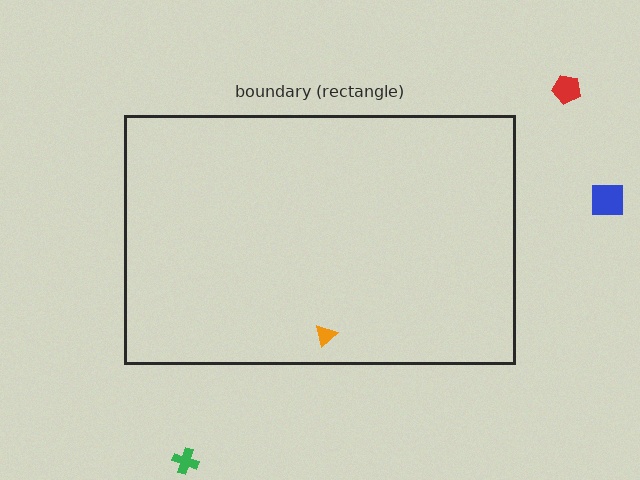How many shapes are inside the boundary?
1 inside, 3 outside.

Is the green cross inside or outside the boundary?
Outside.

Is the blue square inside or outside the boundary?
Outside.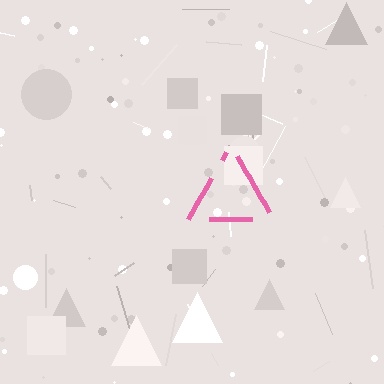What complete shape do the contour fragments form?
The contour fragments form a triangle.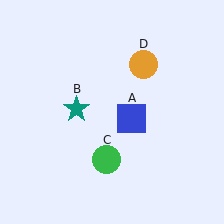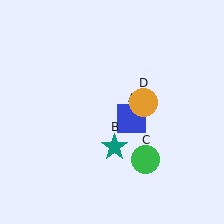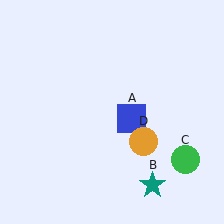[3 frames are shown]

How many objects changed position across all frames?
3 objects changed position: teal star (object B), green circle (object C), orange circle (object D).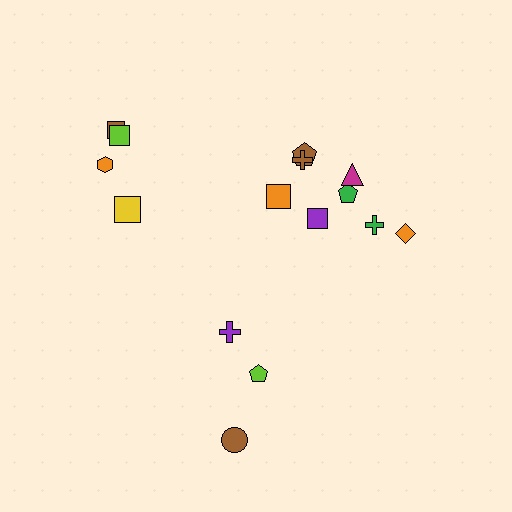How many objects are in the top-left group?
There are 4 objects.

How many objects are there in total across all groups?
There are 15 objects.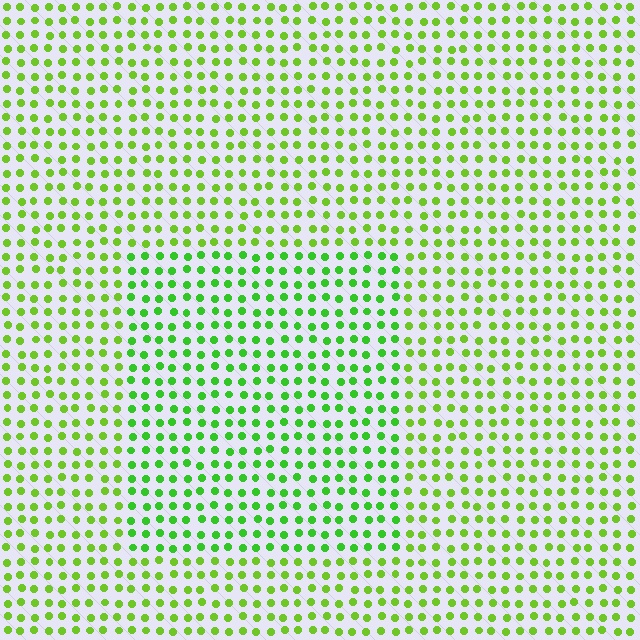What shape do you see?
I see a rectangle.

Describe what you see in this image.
The image is filled with small lime elements in a uniform arrangement. A rectangle-shaped region is visible where the elements are tinted to a slightly different hue, forming a subtle color boundary.